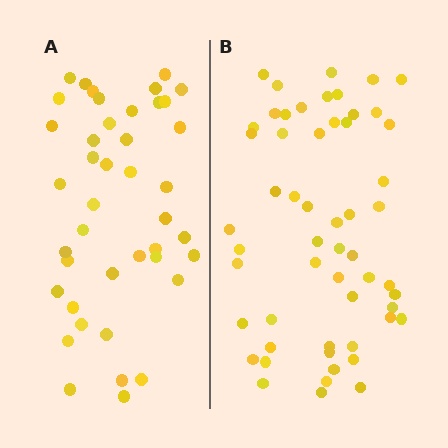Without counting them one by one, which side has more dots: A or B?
Region B (the right region) has more dots.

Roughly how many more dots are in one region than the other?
Region B has approximately 15 more dots than region A.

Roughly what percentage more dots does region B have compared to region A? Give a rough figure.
About 30% more.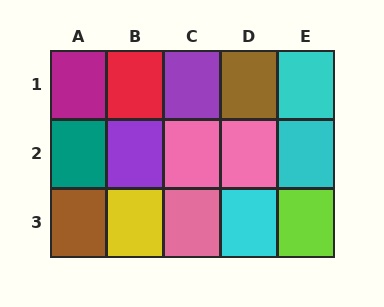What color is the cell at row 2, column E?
Cyan.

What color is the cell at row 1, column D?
Brown.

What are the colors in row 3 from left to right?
Brown, yellow, pink, cyan, lime.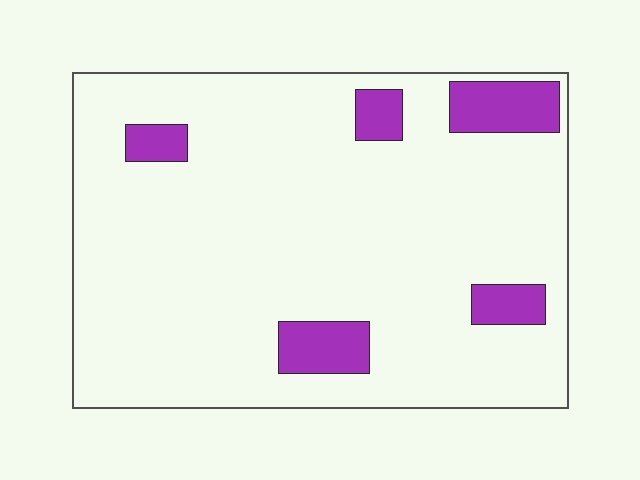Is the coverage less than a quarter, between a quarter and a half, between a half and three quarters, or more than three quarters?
Less than a quarter.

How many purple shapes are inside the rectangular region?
5.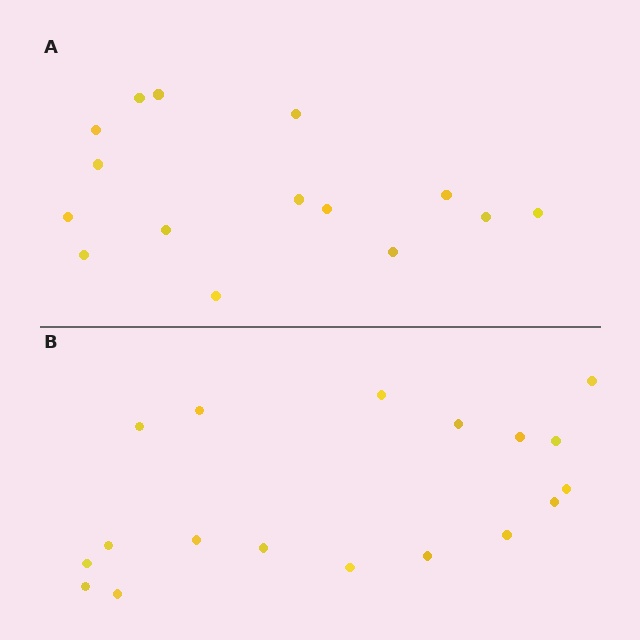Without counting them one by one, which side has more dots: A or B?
Region B (the bottom region) has more dots.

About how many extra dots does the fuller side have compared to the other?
Region B has just a few more — roughly 2 or 3 more dots than region A.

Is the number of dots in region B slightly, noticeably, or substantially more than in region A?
Region B has only slightly more — the two regions are fairly close. The ratio is roughly 1.2 to 1.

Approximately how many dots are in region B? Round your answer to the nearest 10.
About 20 dots. (The exact count is 18, which rounds to 20.)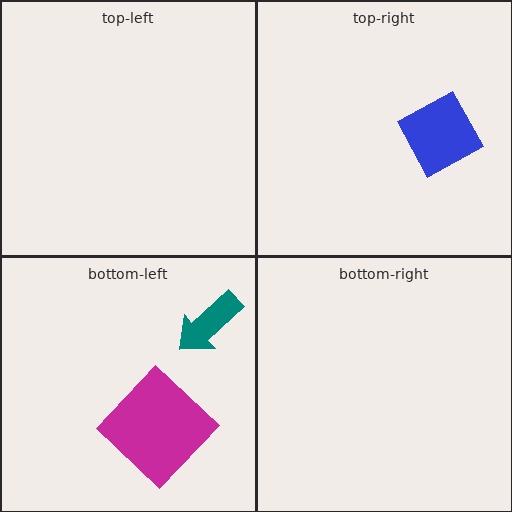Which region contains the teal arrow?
The bottom-left region.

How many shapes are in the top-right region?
1.